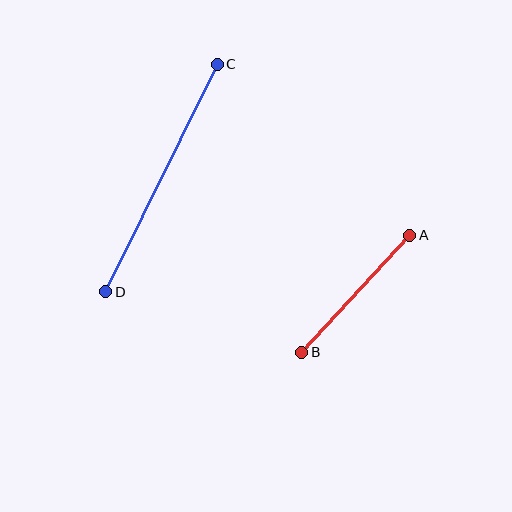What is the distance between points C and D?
The distance is approximately 254 pixels.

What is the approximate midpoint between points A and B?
The midpoint is at approximately (356, 294) pixels.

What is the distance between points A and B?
The distance is approximately 160 pixels.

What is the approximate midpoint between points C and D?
The midpoint is at approximately (161, 178) pixels.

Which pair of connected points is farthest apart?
Points C and D are farthest apart.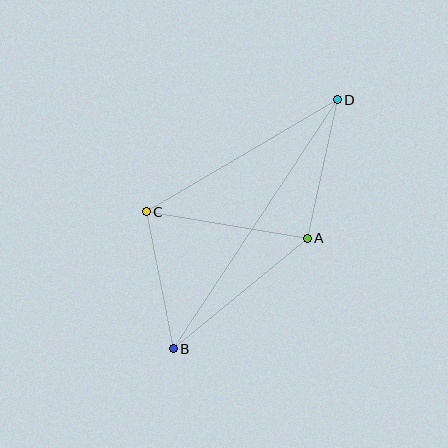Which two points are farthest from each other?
Points B and D are farthest from each other.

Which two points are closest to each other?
Points B and C are closest to each other.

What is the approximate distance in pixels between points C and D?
The distance between C and D is approximately 222 pixels.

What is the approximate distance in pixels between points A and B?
The distance between A and B is approximately 174 pixels.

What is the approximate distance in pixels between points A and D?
The distance between A and D is approximately 142 pixels.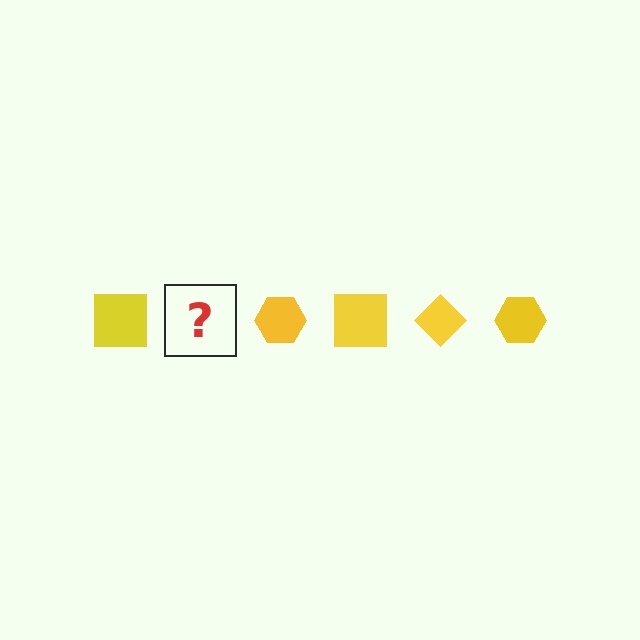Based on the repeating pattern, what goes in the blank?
The blank should be a yellow diamond.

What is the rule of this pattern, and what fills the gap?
The rule is that the pattern cycles through square, diamond, hexagon shapes in yellow. The gap should be filled with a yellow diamond.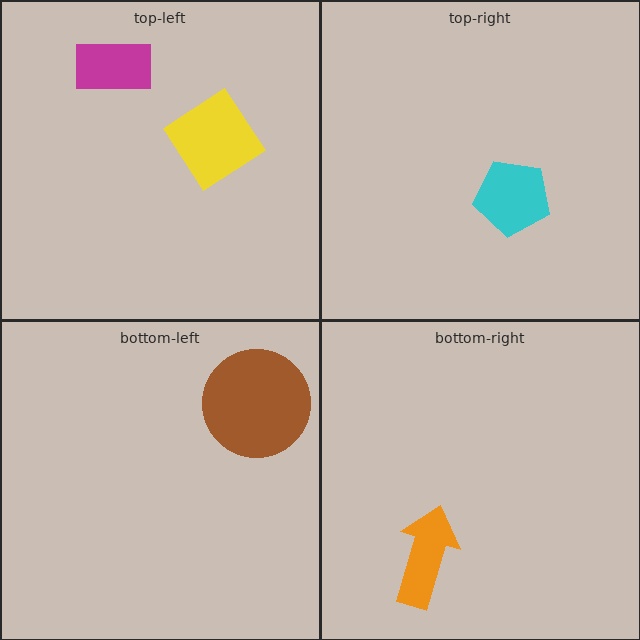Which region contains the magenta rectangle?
The top-left region.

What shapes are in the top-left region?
The yellow diamond, the magenta rectangle.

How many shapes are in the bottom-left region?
1.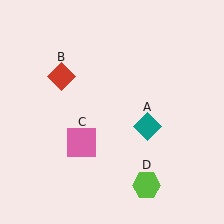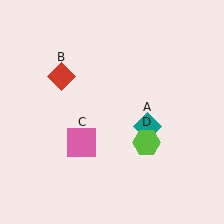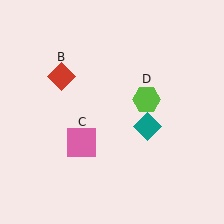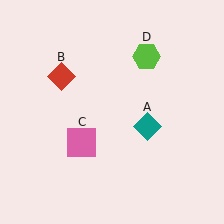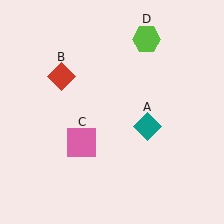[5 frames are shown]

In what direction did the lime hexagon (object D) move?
The lime hexagon (object D) moved up.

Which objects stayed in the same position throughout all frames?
Teal diamond (object A) and red diamond (object B) and pink square (object C) remained stationary.